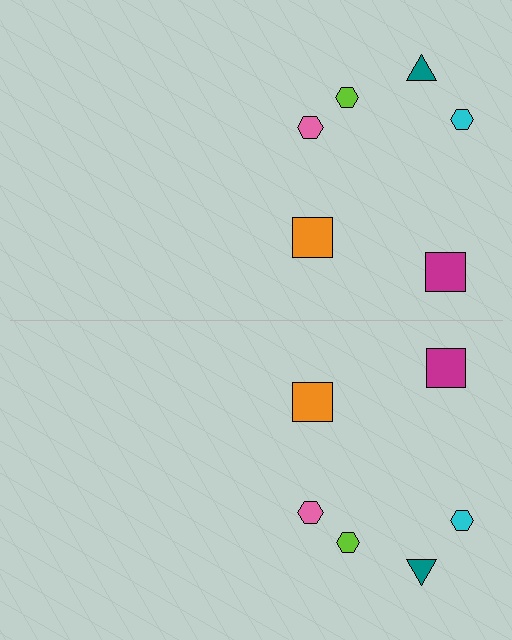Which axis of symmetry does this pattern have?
The pattern has a horizontal axis of symmetry running through the center of the image.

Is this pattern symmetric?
Yes, this pattern has bilateral (reflection) symmetry.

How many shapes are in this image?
There are 12 shapes in this image.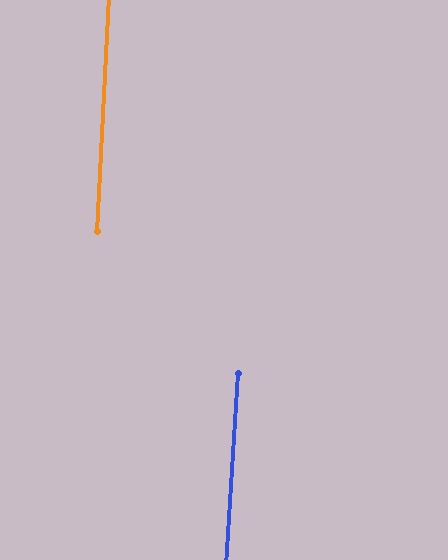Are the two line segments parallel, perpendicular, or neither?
Parallel — their directions differ by only 0.7°.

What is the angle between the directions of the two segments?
Approximately 1 degree.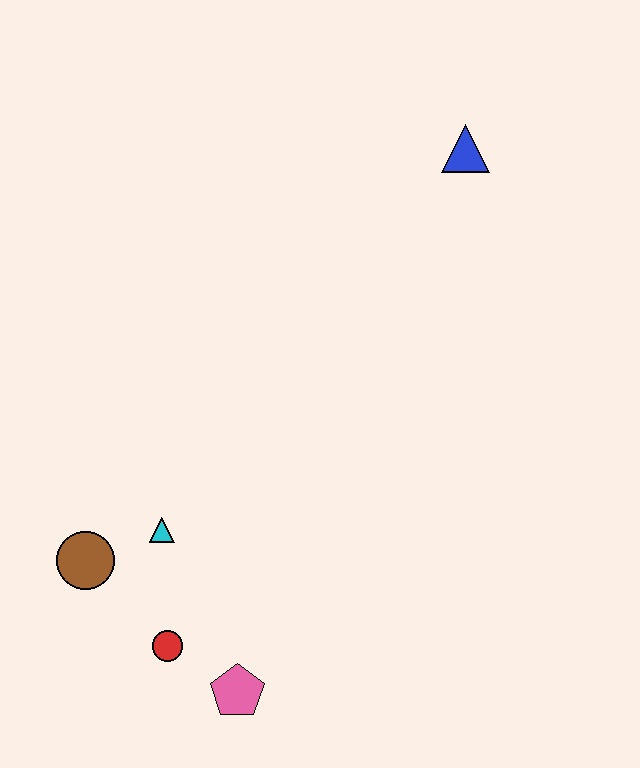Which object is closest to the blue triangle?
The cyan triangle is closest to the blue triangle.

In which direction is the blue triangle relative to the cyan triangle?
The blue triangle is above the cyan triangle.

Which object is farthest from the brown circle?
The blue triangle is farthest from the brown circle.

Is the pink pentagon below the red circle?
Yes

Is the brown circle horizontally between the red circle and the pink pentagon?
No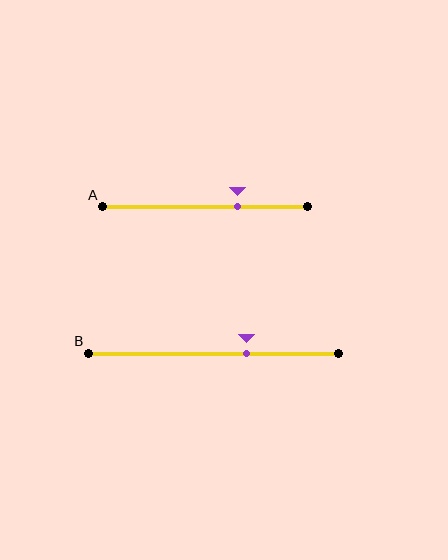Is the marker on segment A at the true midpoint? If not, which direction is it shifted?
No, the marker on segment A is shifted to the right by about 16% of the segment length.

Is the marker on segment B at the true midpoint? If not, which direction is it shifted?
No, the marker on segment B is shifted to the right by about 13% of the segment length.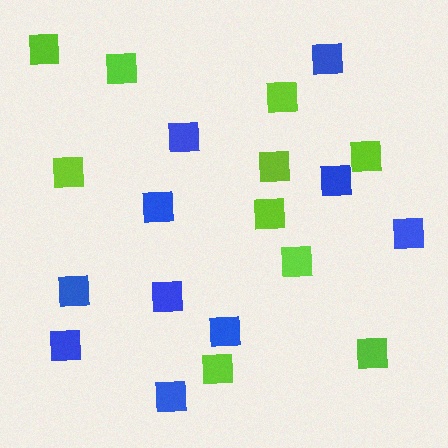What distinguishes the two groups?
There are 2 groups: one group of lime squares (10) and one group of blue squares (10).